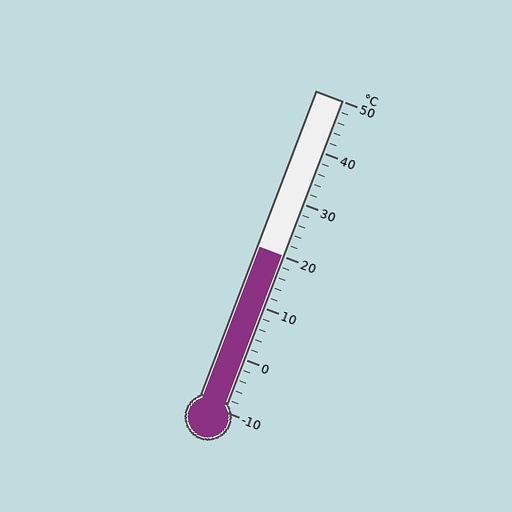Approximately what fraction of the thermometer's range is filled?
The thermometer is filled to approximately 50% of its range.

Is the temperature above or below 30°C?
The temperature is below 30°C.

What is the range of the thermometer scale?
The thermometer scale ranges from -10°C to 50°C.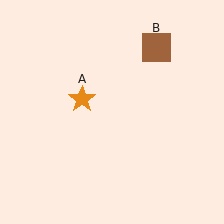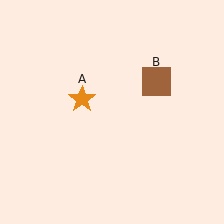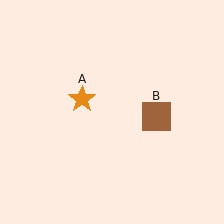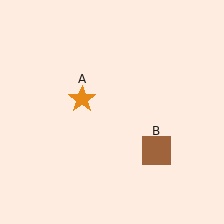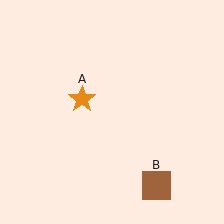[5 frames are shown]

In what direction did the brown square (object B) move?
The brown square (object B) moved down.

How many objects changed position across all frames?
1 object changed position: brown square (object B).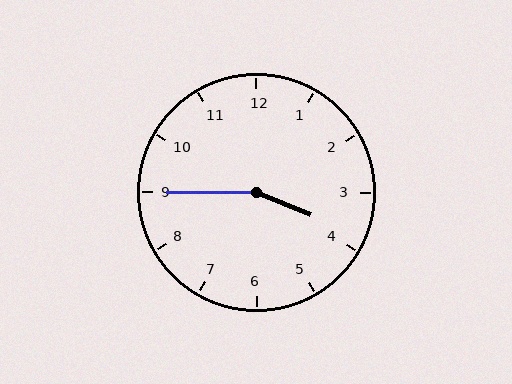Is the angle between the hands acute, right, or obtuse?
It is obtuse.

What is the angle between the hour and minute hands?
Approximately 158 degrees.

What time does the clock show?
3:45.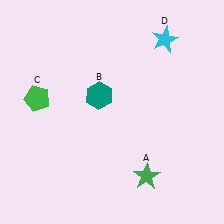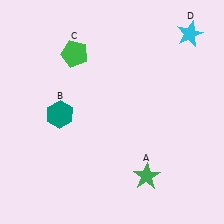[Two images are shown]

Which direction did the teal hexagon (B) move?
The teal hexagon (B) moved left.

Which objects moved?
The objects that moved are: the teal hexagon (B), the green pentagon (C), the cyan star (D).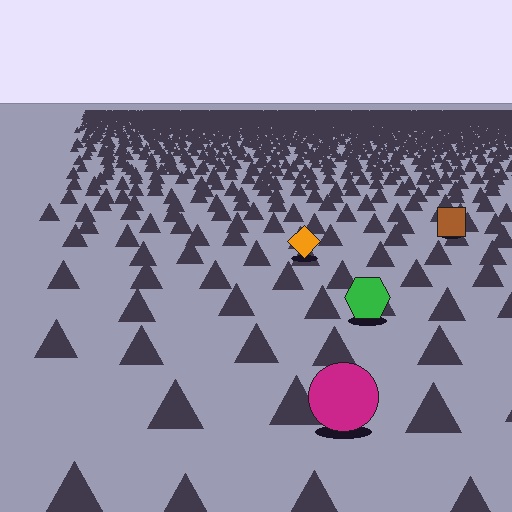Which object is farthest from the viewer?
The brown square is farthest from the viewer. It appears smaller and the ground texture around it is denser.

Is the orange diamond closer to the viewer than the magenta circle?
No. The magenta circle is closer — you can tell from the texture gradient: the ground texture is coarser near it.